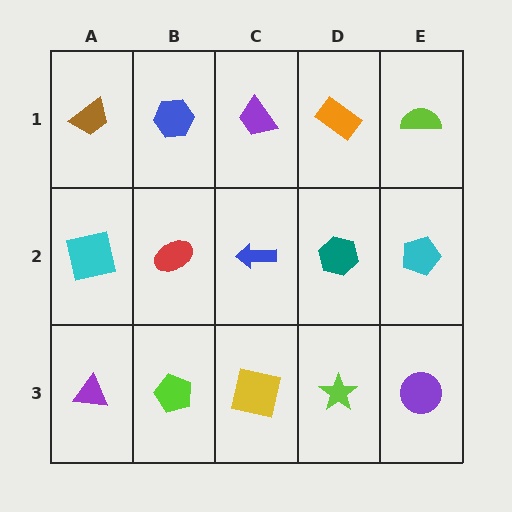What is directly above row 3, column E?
A cyan pentagon.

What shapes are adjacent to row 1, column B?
A red ellipse (row 2, column B), a brown trapezoid (row 1, column A), a purple trapezoid (row 1, column C).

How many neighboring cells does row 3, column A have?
2.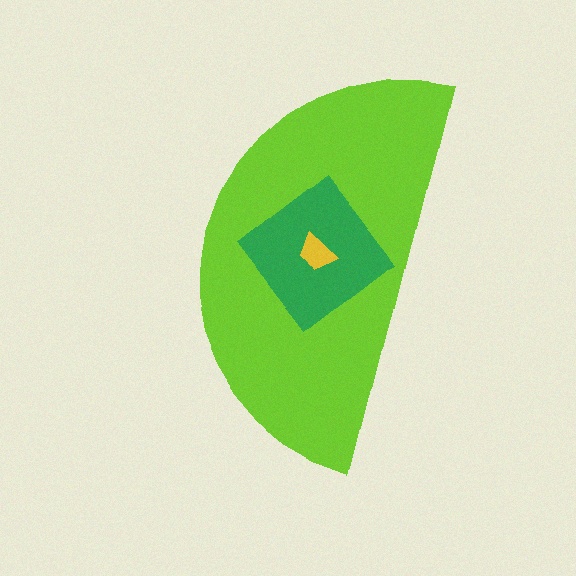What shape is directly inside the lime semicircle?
The green diamond.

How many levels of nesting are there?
3.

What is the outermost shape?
The lime semicircle.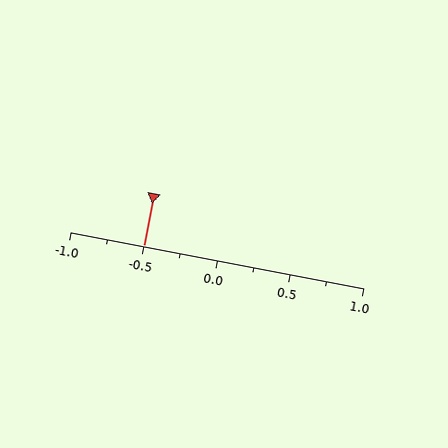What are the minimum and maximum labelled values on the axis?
The axis runs from -1.0 to 1.0.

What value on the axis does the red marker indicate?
The marker indicates approximately -0.5.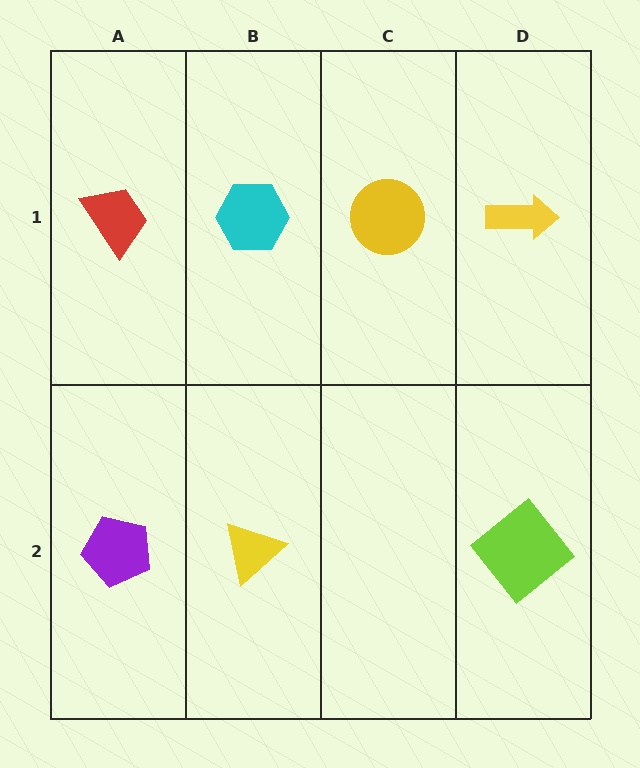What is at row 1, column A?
A red trapezoid.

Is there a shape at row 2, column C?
No, that cell is empty.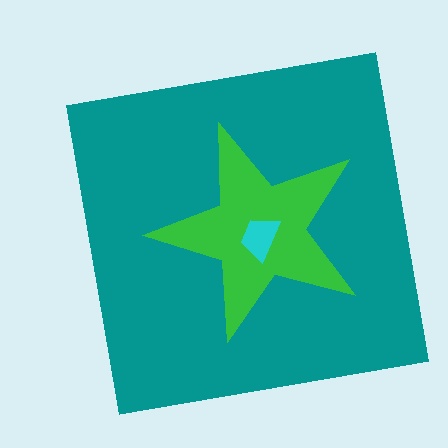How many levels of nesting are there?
3.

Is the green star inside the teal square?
Yes.